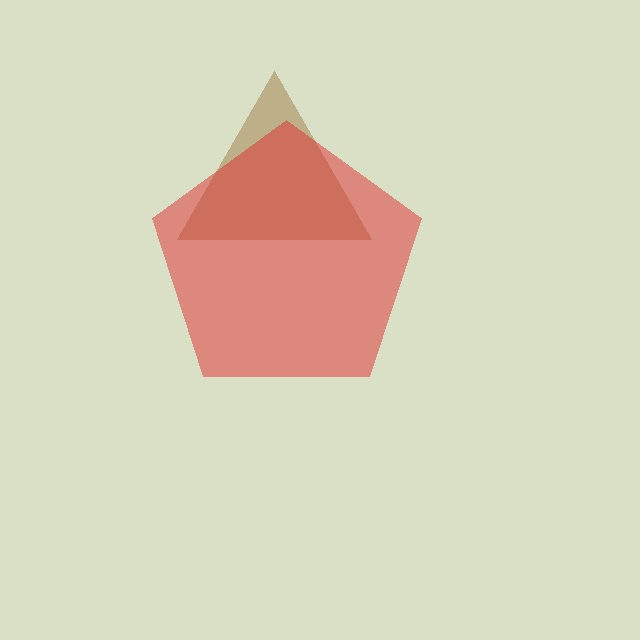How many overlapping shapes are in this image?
There are 2 overlapping shapes in the image.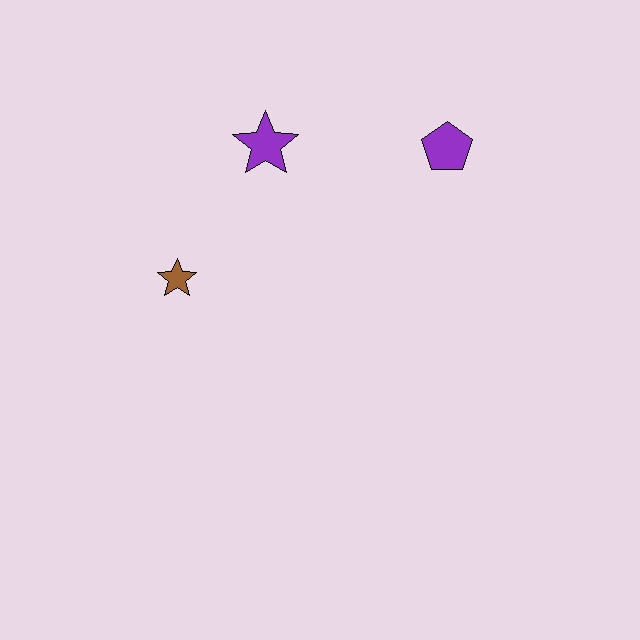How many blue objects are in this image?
There are no blue objects.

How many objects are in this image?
There are 3 objects.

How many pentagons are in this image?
There is 1 pentagon.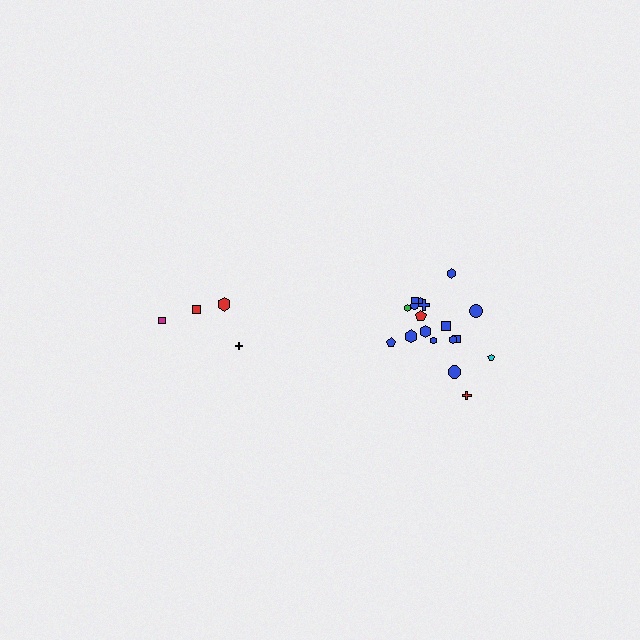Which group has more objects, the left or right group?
The right group.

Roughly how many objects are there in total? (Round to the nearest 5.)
Roughly 20 objects in total.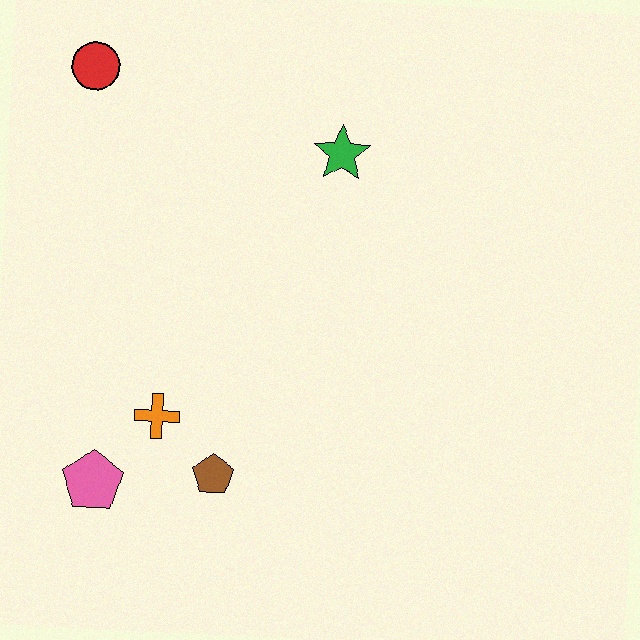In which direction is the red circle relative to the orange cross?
The red circle is above the orange cross.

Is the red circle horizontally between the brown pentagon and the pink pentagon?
No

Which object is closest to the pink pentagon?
The orange cross is closest to the pink pentagon.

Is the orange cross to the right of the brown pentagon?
No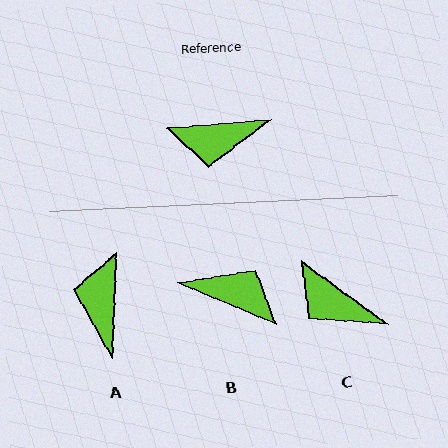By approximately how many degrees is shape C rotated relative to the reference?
Approximately 41 degrees clockwise.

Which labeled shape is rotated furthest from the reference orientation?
B, about 152 degrees away.